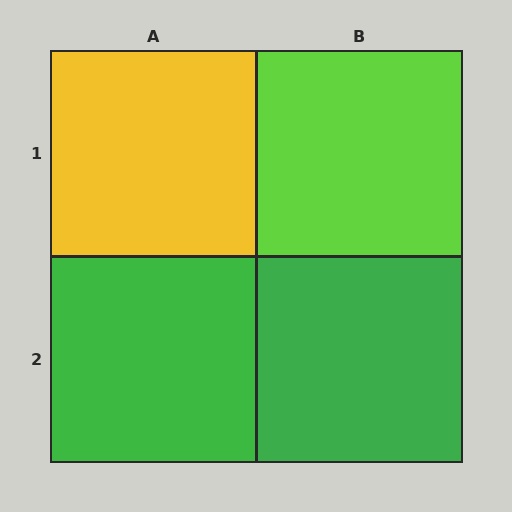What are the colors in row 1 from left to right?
Yellow, lime.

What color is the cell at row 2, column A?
Green.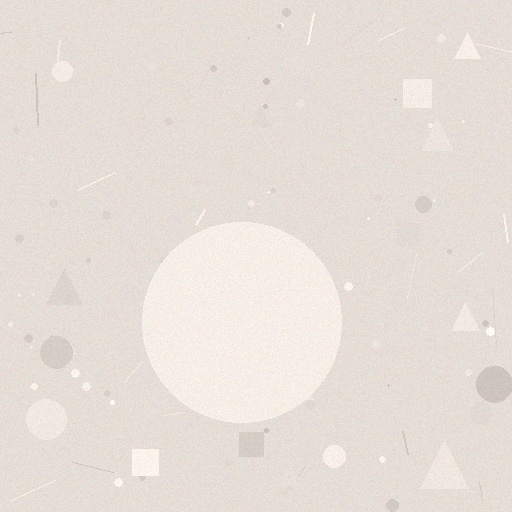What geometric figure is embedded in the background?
A circle is embedded in the background.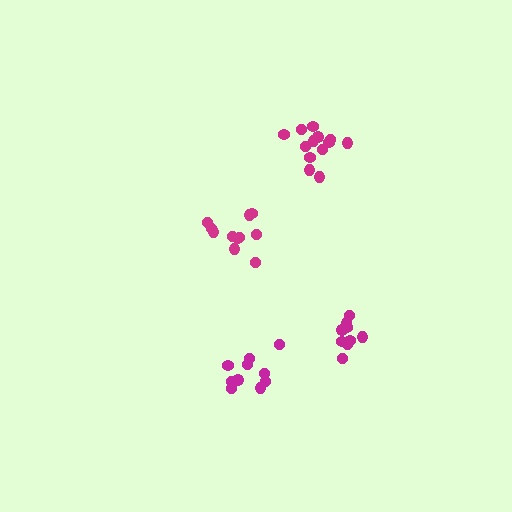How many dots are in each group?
Group 1: 10 dots, Group 2: 11 dots, Group 3: 13 dots, Group 4: 9 dots (43 total).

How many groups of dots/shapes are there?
There are 4 groups.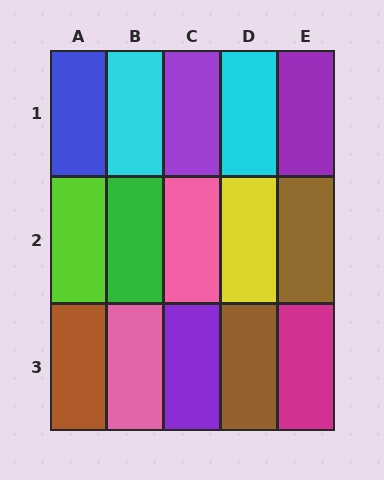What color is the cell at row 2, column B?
Green.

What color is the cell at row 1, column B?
Cyan.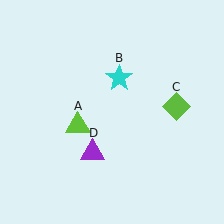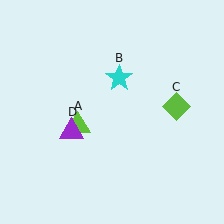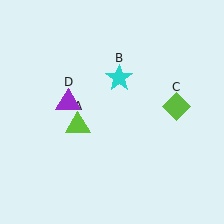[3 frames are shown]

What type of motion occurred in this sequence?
The purple triangle (object D) rotated clockwise around the center of the scene.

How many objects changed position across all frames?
1 object changed position: purple triangle (object D).